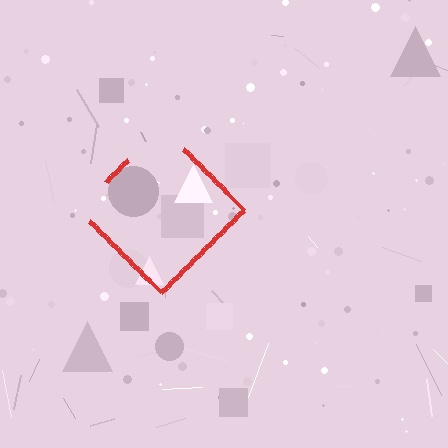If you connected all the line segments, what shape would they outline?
They would outline a diamond.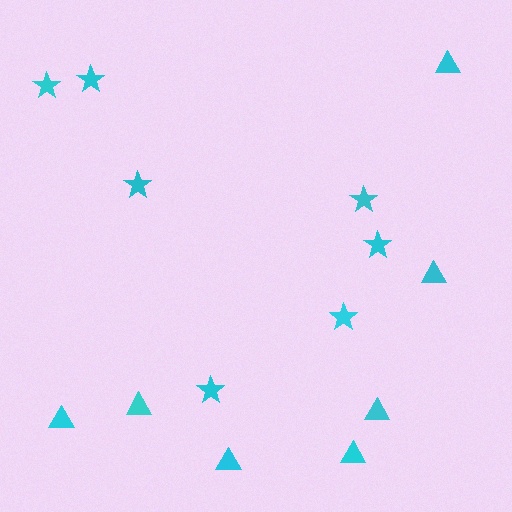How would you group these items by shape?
There are 2 groups: one group of triangles (7) and one group of stars (7).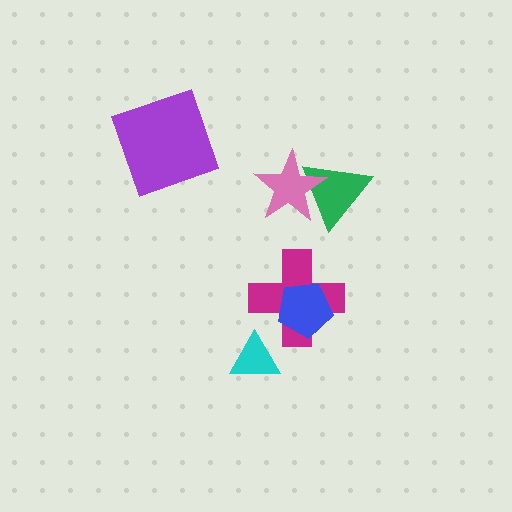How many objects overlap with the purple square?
0 objects overlap with the purple square.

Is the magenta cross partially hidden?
Yes, it is partially covered by another shape.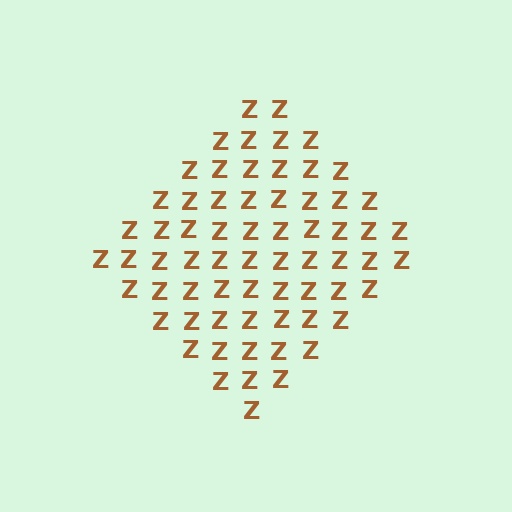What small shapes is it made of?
It is made of small letter Z's.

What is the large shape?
The large shape is a diamond.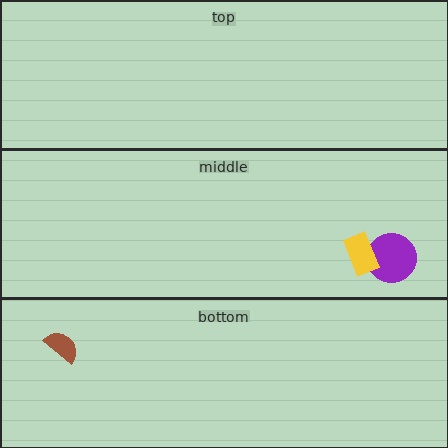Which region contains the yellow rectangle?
The middle region.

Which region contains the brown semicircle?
The bottom region.